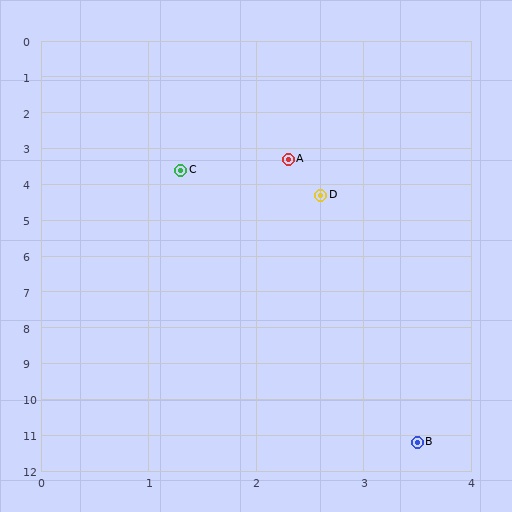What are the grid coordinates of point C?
Point C is at approximately (1.3, 3.6).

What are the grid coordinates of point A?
Point A is at approximately (2.3, 3.3).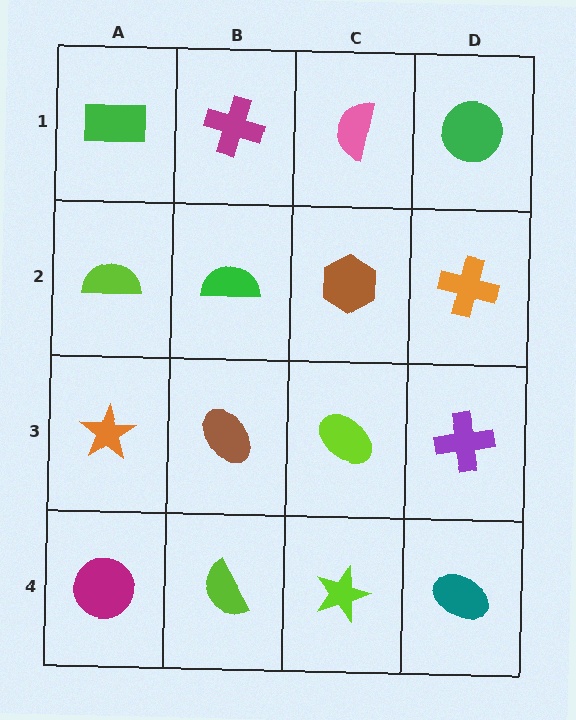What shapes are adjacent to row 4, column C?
A lime ellipse (row 3, column C), a lime semicircle (row 4, column B), a teal ellipse (row 4, column D).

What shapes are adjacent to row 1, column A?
A lime semicircle (row 2, column A), a magenta cross (row 1, column B).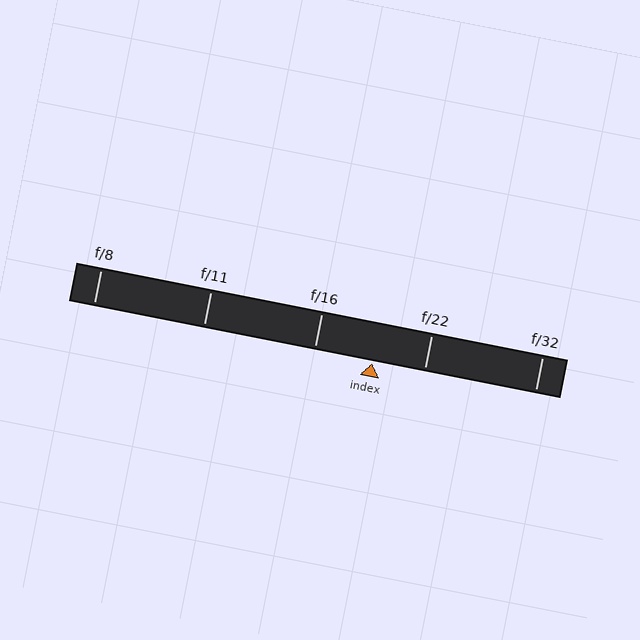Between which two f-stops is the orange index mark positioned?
The index mark is between f/16 and f/22.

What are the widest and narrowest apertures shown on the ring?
The widest aperture shown is f/8 and the narrowest is f/32.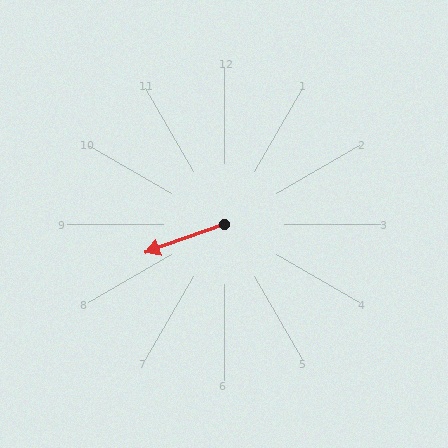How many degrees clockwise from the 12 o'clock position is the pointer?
Approximately 250 degrees.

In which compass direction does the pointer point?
West.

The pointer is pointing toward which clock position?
Roughly 8 o'clock.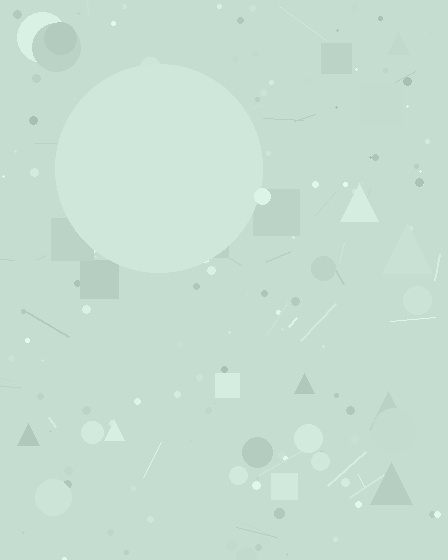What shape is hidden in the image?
A circle is hidden in the image.